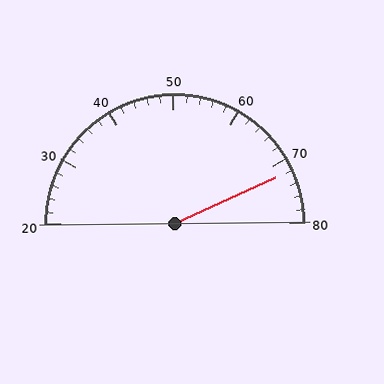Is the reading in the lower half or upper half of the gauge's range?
The reading is in the upper half of the range (20 to 80).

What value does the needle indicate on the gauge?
The needle indicates approximately 72.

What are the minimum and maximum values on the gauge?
The gauge ranges from 20 to 80.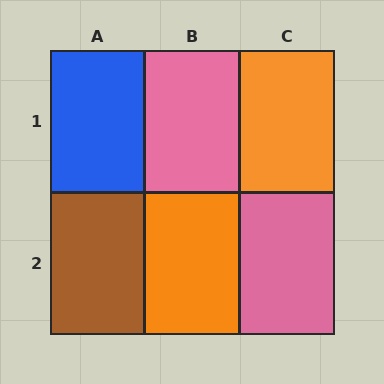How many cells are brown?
1 cell is brown.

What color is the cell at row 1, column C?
Orange.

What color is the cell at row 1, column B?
Pink.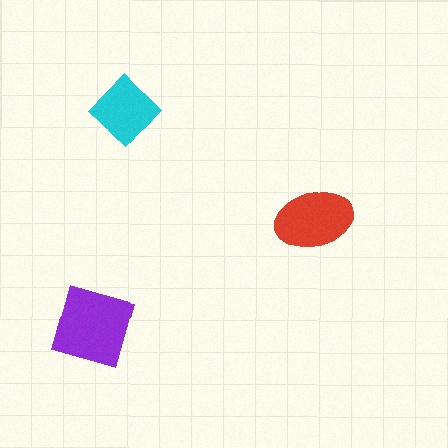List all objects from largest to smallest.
The purple diamond, the red ellipse, the cyan diamond.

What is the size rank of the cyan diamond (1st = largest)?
3rd.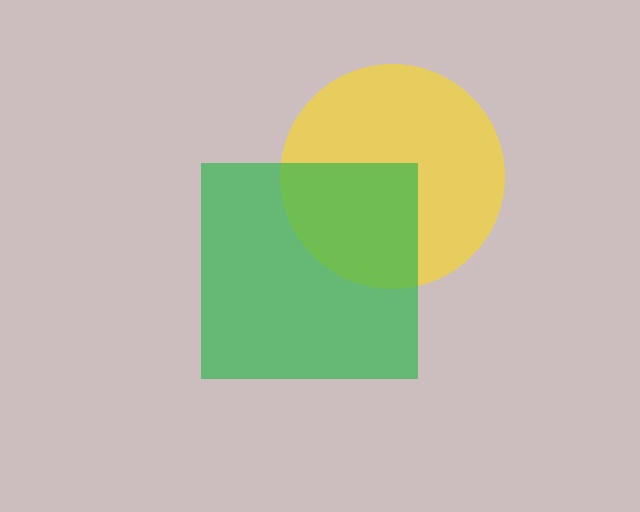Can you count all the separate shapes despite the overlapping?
Yes, there are 2 separate shapes.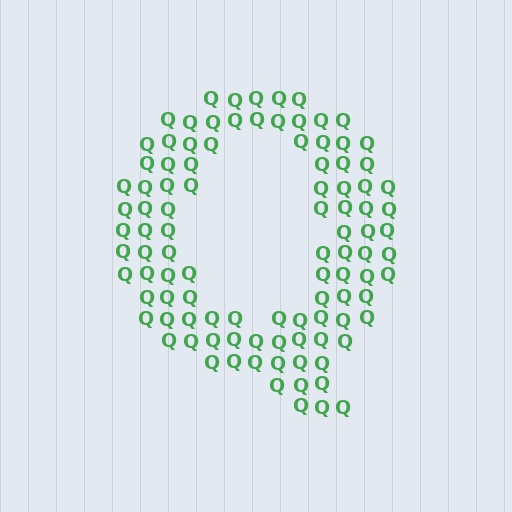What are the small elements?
The small elements are letter Q's.